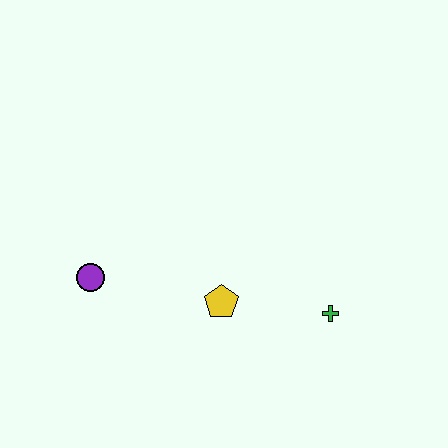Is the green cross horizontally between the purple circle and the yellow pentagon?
No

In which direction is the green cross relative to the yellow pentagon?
The green cross is to the right of the yellow pentagon.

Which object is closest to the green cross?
The yellow pentagon is closest to the green cross.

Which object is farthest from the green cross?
The purple circle is farthest from the green cross.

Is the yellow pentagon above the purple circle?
No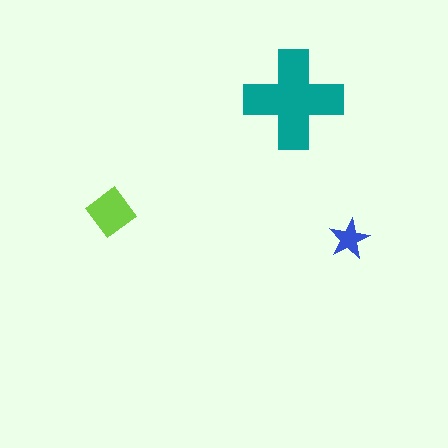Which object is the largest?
The teal cross.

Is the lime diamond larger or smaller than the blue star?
Larger.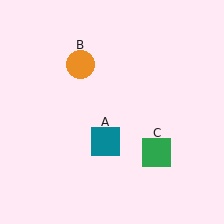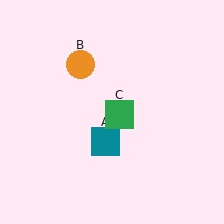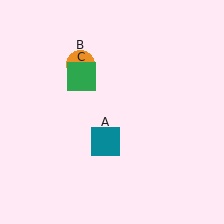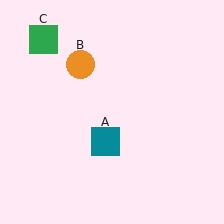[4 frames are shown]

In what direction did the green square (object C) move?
The green square (object C) moved up and to the left.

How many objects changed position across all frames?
1 object changed position: green square (object C).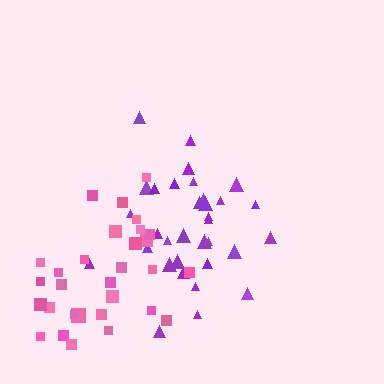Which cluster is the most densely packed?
Purple.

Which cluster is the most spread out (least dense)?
Pink.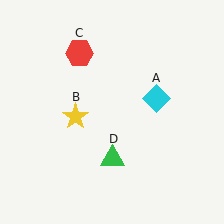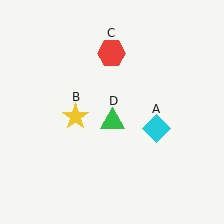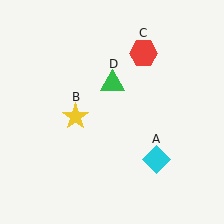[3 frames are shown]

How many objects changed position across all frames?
3 objects changed position: cyan diamond (object A), red hexagon (object C), green triangle (object D).